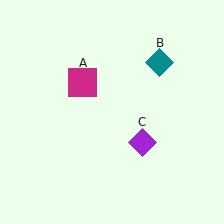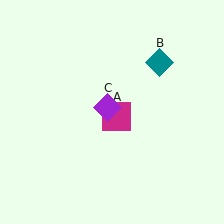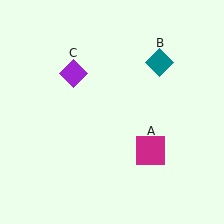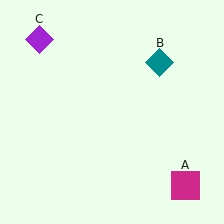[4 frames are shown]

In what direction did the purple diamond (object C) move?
The purple diamond (object C) moved up and to the left.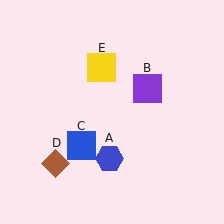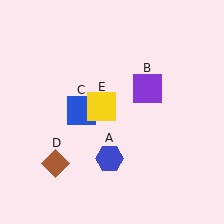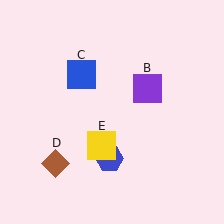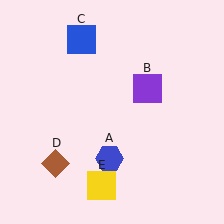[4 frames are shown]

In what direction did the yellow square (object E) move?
The yellow square (object E) moved down.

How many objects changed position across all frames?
2 objects changed position: blue square (object C), yellow square (object E).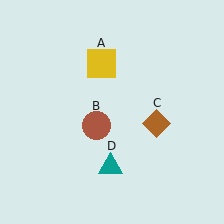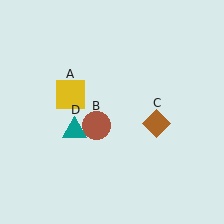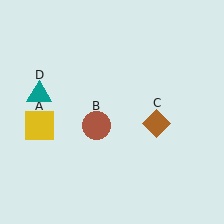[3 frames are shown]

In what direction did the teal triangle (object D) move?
The teal triangle (object D) moved up and to the left.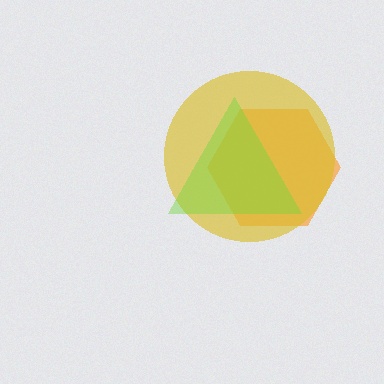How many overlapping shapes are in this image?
There are 3 overlapping shapes in the image.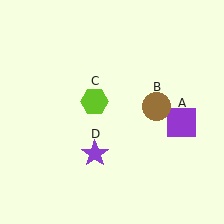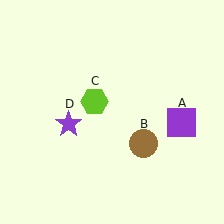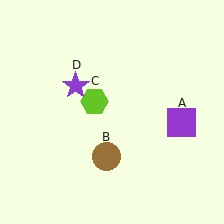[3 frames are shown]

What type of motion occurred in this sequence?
The brown circle (object B), purple star (object D) rotated clockwise around the center of the scene.